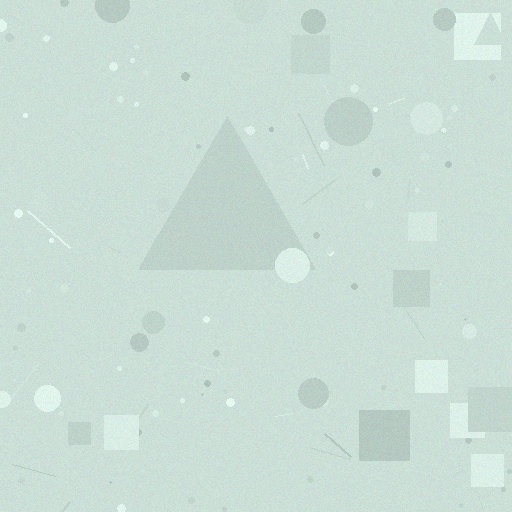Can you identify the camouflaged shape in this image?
The camouflaged shape is a triangle.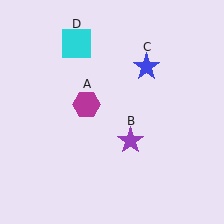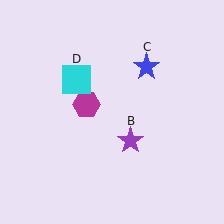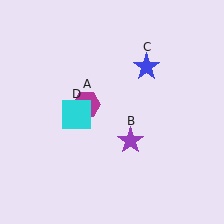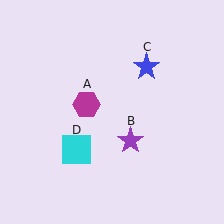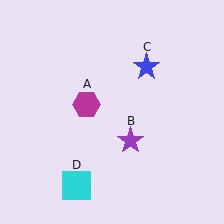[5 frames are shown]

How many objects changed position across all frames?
1 object changed position: cyan square (object D).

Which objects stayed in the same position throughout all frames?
Magenta hexagon (object A) and purple star (object B) and blue star (object C) remained stationary.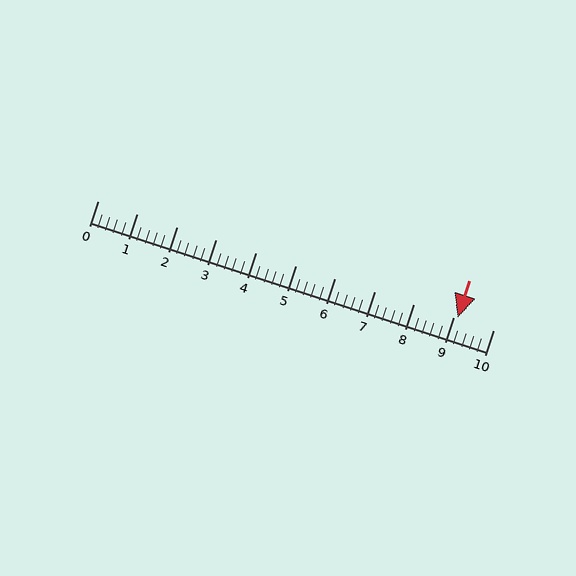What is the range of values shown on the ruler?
The ruler shows values from 0 to 10.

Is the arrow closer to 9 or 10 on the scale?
The arrow is closer to 9.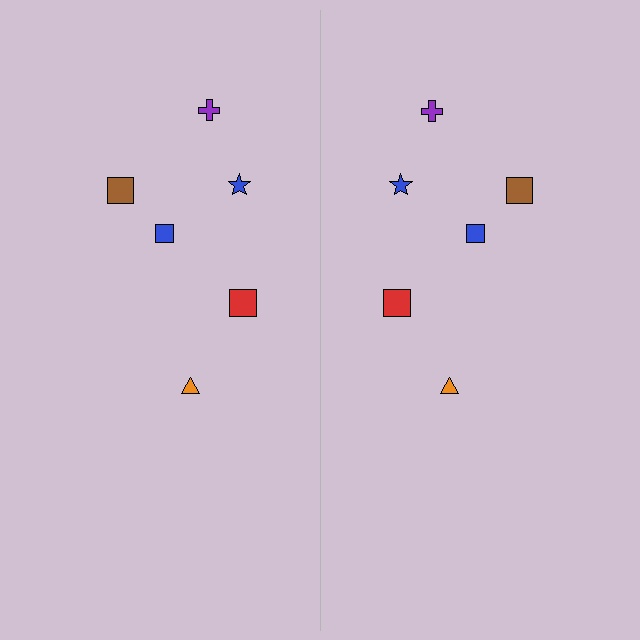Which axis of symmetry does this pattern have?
The pattern has a vertical axis of symmetry running through the center of the image.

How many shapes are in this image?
There are 12 shapes in this image.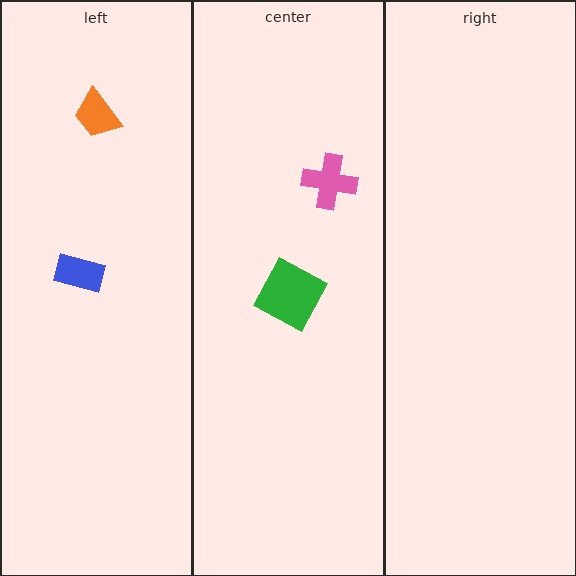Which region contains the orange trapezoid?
The left region.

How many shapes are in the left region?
2.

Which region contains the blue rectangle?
The left region.